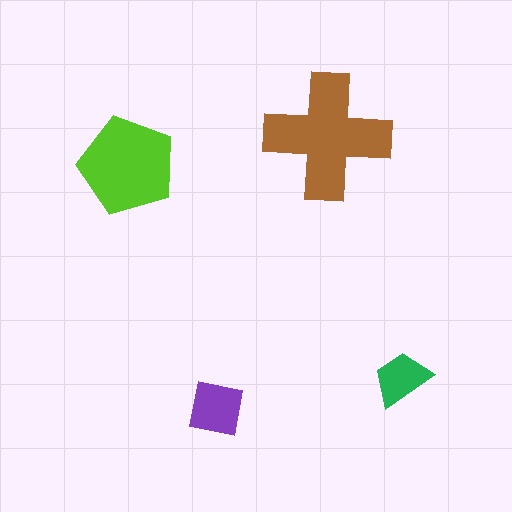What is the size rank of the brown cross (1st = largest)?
1st.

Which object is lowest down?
The purple square is bottommost.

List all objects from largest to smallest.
The brown cross, the lime pentagon, the purple square, the green trapezoid.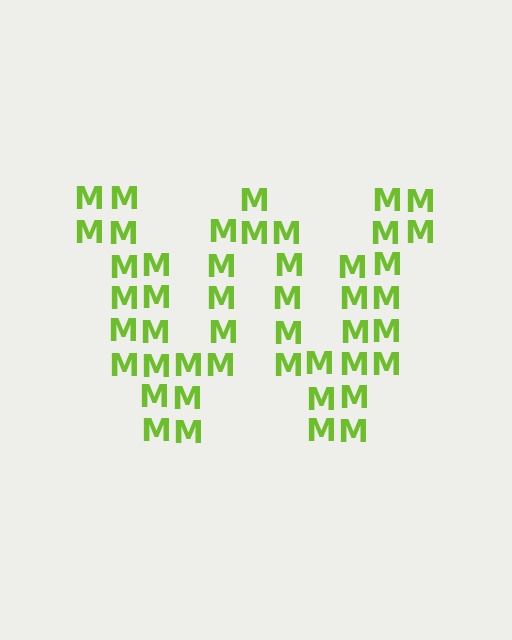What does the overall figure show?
The overall figure shows the letter W.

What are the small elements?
The small elements are letter M's.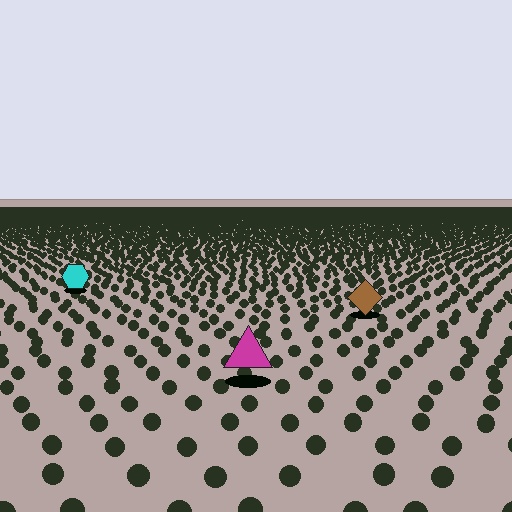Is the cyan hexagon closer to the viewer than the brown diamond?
No. The brown diamond is closer — you can tell from the texture gradient: the ground texture is coarser near it.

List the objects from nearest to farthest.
From nearest to farthest: the magenta triangle, the brown diamond, the cyan hexagon.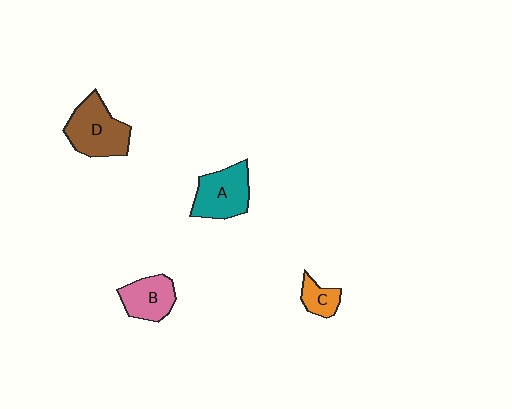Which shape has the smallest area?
Shape C (orange).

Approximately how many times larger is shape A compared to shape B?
Approximately 1.2 times.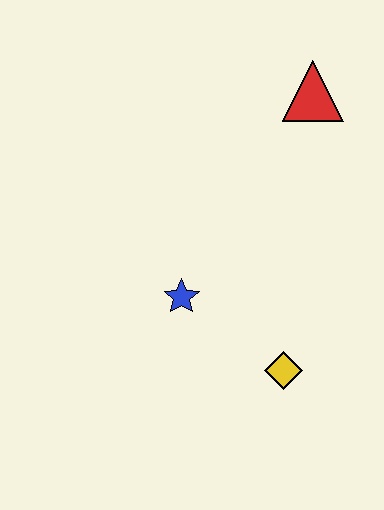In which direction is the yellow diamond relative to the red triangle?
The yellow diamond is below the red triangle.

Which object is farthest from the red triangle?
The yellow diamond is farthest from the red triangle.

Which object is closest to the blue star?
The yellow diamond is closest to the blue star.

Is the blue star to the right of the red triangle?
No